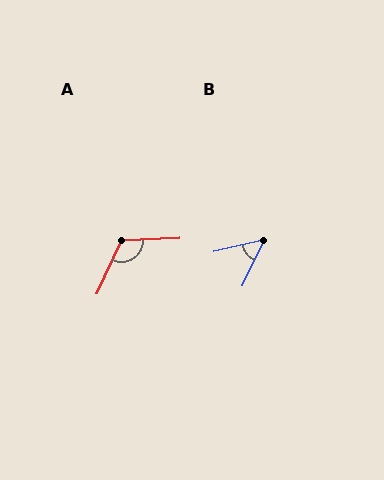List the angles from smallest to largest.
B (51°), A (117°).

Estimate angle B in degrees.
Approximately 51 degrees.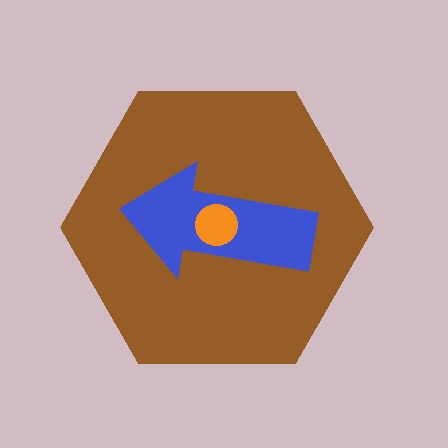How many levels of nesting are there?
3.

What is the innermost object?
The orange circle.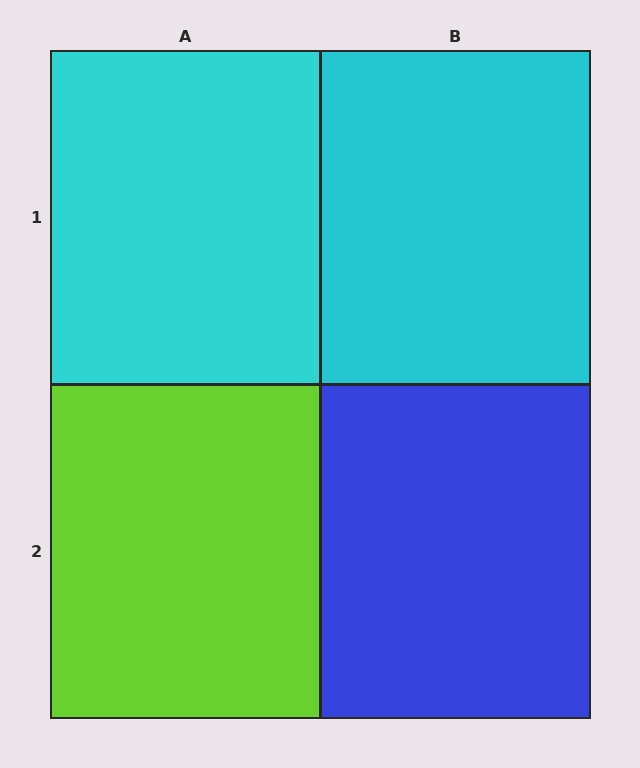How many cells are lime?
1 cell is lime.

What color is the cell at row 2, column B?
Blue.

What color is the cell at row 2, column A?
Lime.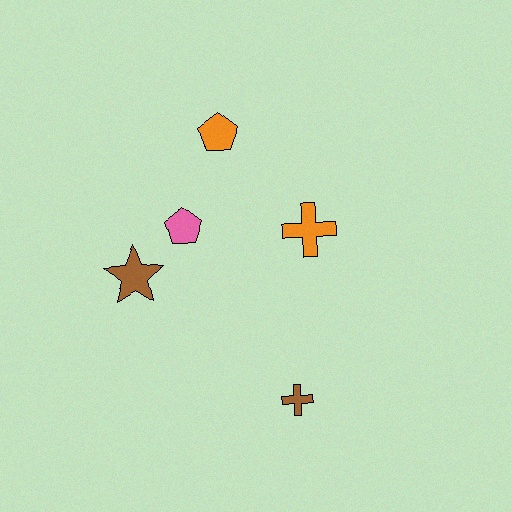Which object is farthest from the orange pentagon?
The brown cross is farthest from the orange pentagon.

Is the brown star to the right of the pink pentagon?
No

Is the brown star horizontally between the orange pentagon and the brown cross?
No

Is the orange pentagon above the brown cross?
Yes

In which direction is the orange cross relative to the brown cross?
The orange cross is above the brown cross.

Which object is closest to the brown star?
The pink pentagon is closest to the brown star.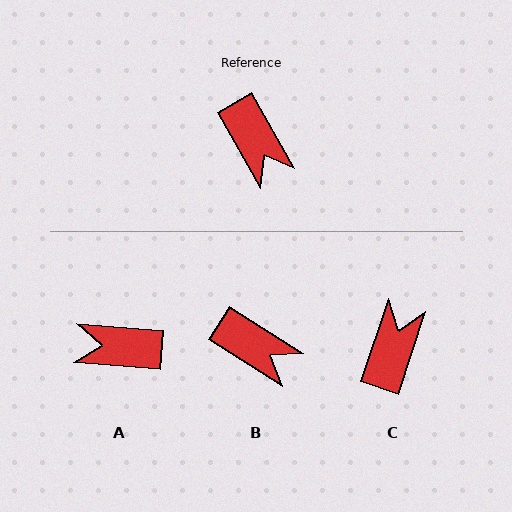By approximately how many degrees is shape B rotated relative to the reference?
Approximately 28 degrees counter-clockwise.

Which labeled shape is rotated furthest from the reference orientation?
C, about 132 degrees away.